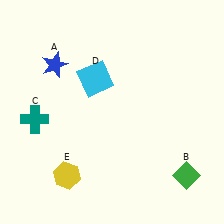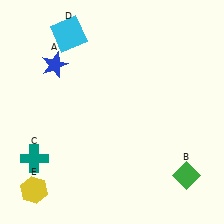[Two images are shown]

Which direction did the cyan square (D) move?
The cyan square (D) moved up.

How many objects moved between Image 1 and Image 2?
3 objects moved between the two images.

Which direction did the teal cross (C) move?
The teal cross (C) moved down.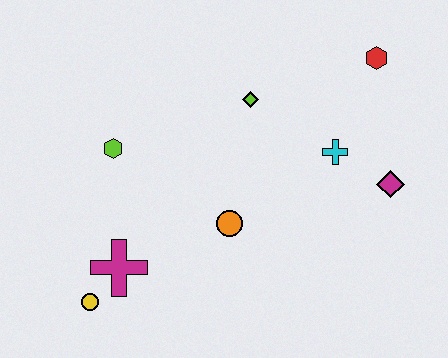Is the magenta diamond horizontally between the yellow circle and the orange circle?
No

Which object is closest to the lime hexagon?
The magenta cross is closest to the lime hexagon.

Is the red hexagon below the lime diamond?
No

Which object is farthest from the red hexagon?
The yellow circle is farthest from the red hexagon.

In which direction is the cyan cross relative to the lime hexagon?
The cyan cross is to the right of the lime hexagon.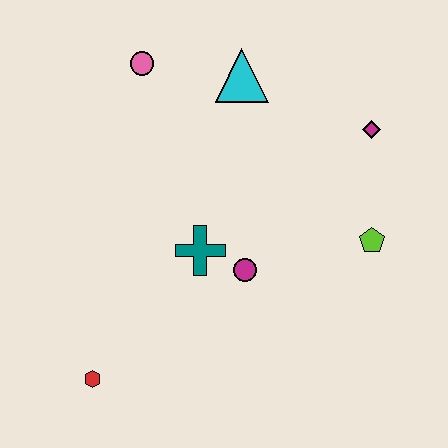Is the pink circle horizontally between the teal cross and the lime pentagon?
No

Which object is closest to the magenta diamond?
The lime pentagon is closest to the magenta diamond.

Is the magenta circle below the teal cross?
Yes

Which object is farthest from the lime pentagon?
The red hexagon is farthest from the lime pentagon.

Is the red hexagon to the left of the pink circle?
Yes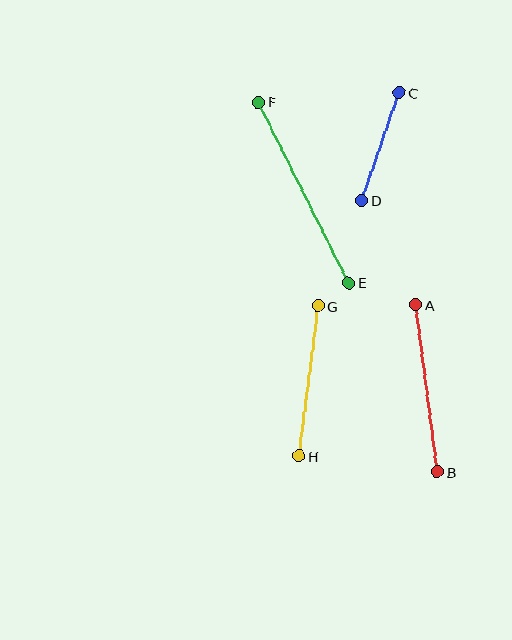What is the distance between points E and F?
The distance is approximately 202 pixels.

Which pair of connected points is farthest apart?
Points E and F are farthest apart.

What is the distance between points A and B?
The distance is approximately 169 pixels.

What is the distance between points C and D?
The distance is approximately 114 pixels.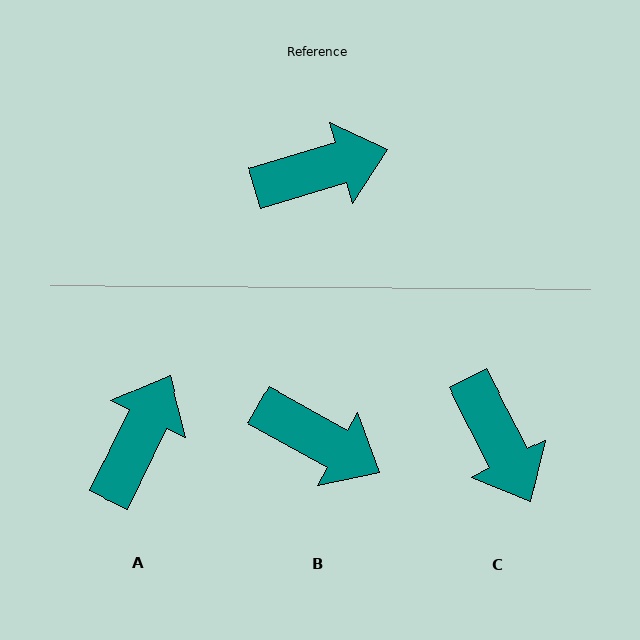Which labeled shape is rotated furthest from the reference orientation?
C, about 79 degrees away.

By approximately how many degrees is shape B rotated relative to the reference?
Approximately 45 degrees clockwise.